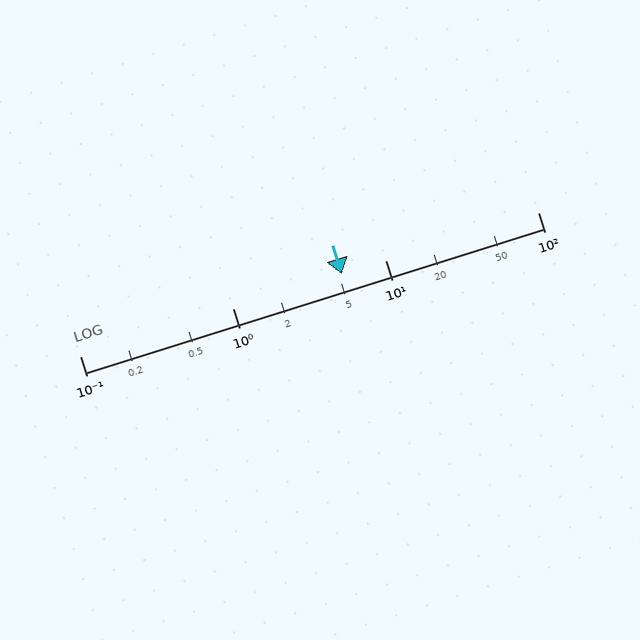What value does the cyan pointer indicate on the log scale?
The pointer indicates approximately 5.2.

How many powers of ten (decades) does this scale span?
The scale spans 3 decades, from 0.1 to 100.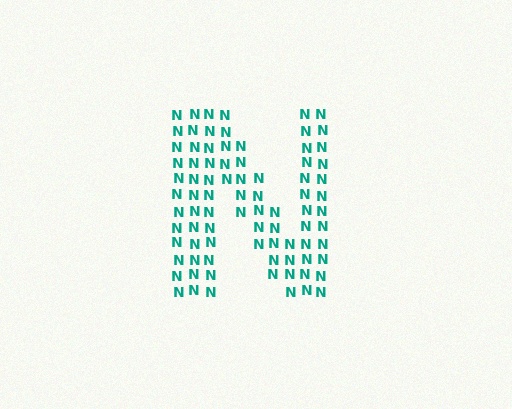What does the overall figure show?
The overall figure shows the letter N.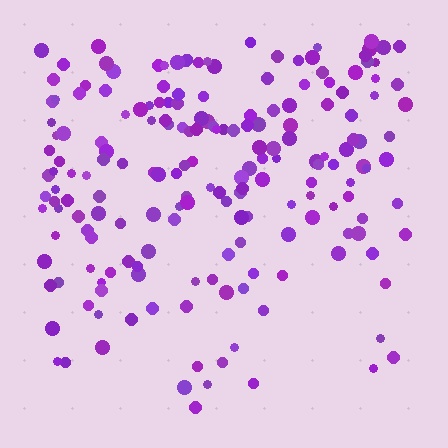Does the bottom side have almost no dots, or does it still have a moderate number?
Still a moderate number, just noticeably fewer than the top.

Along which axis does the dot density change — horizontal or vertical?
Vertical.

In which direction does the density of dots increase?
From bottom to top, with the top side densest.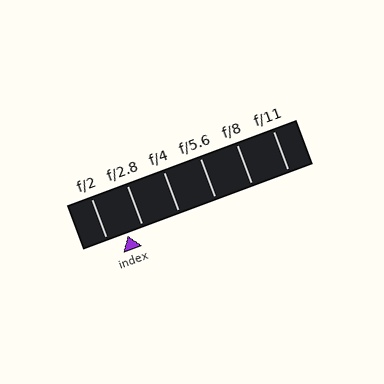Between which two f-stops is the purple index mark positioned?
The index mark is between f/2 and f/2.8.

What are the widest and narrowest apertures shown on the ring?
The widest aperture shown is f/2 and the narrowest is f/11.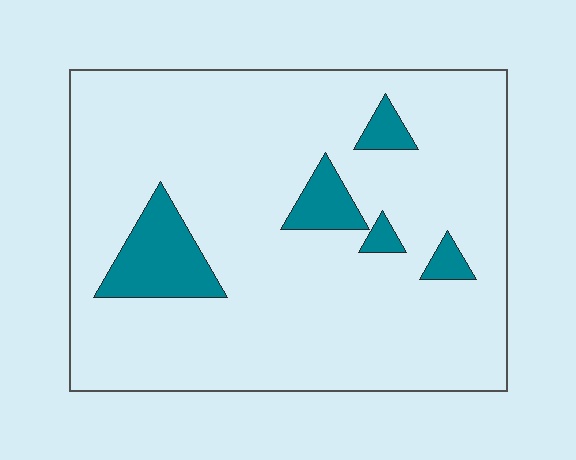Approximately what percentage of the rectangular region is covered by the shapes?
Approximately 10%.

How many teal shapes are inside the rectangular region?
5.